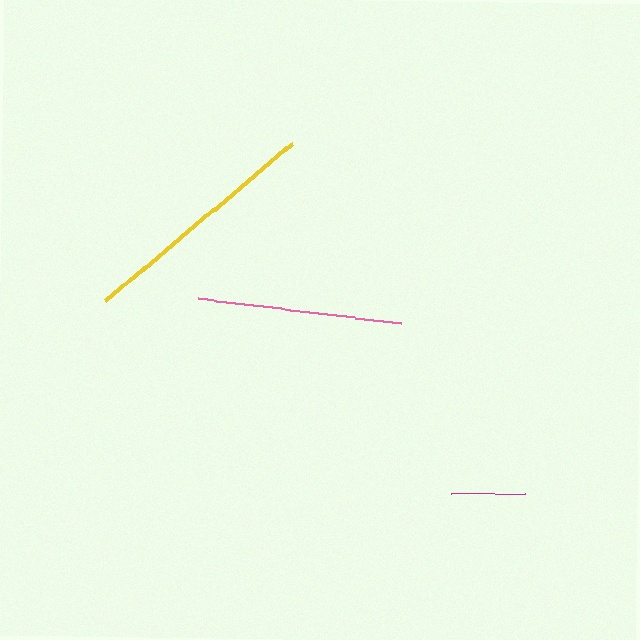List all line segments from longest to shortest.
From longest to shortest: yellow, pink, magenta.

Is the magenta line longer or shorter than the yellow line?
The yellow line is longer than the magenta line.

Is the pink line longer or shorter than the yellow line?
The yellow line is longer than the pink line.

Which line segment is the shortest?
The magenta line is the shortest at approximately 74 pixels.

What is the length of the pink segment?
The pink segment is approximately 204 pixels long.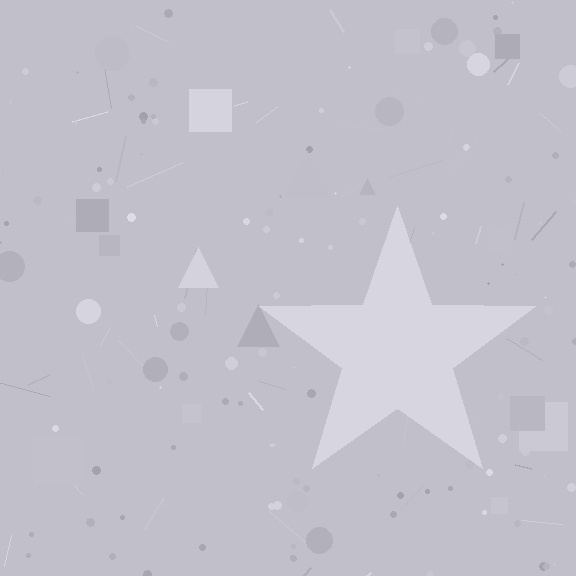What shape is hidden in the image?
A star is hidden in the image.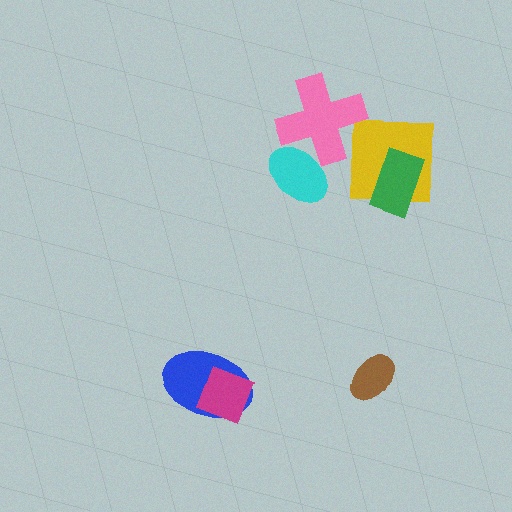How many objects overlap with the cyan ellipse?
1 object overlaps with the cyan ellipse.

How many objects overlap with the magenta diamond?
1 object overlaps with the magenta diamond.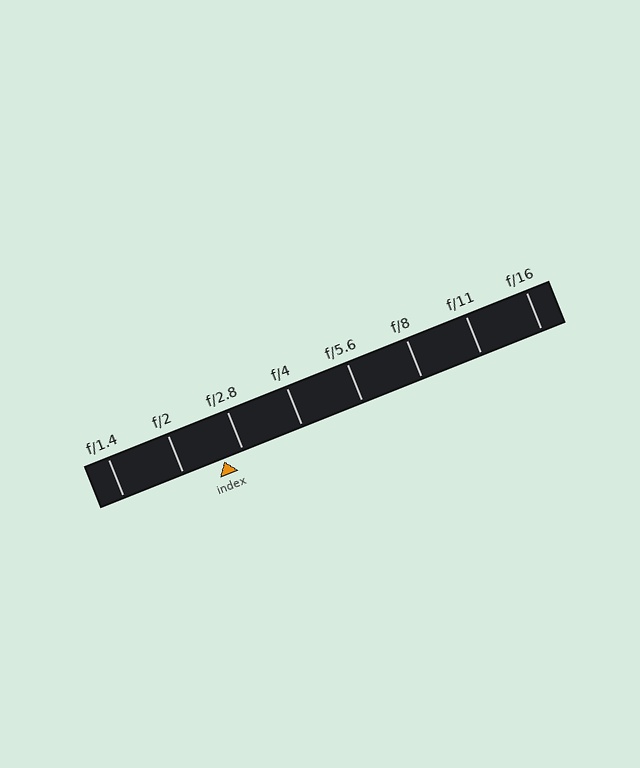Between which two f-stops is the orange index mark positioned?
The index mark is between f/2 and f/2.8.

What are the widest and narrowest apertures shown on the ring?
The widest aperture shown is f/1.4 and the narrowest is f/16.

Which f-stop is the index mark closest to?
The index mark is closest to f/2.8.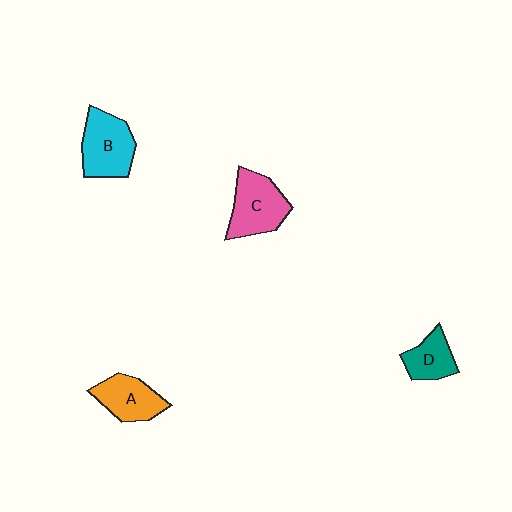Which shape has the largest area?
Shape C (pink).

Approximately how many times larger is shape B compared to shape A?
Approximately 1.2 times.